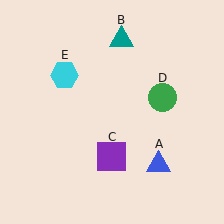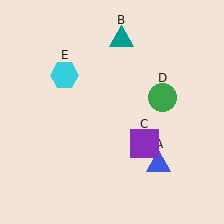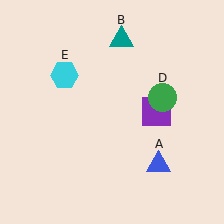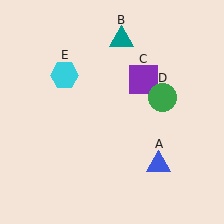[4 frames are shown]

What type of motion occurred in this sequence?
The purple square (object C) rotated counterclockwise around the center of the scene.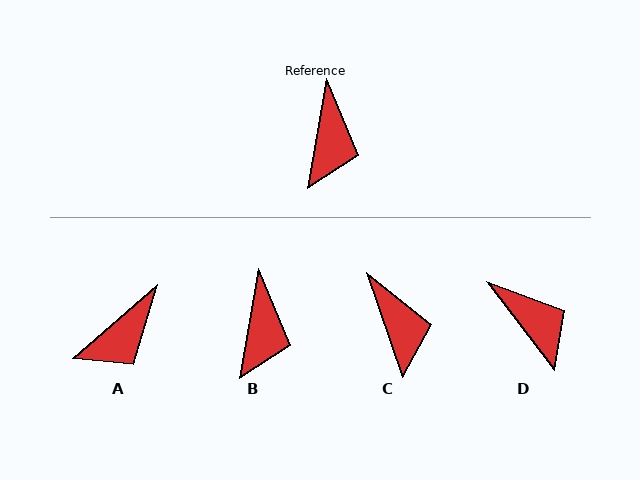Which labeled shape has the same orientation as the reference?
B.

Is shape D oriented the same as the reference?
No, it is off by about 47 degrees.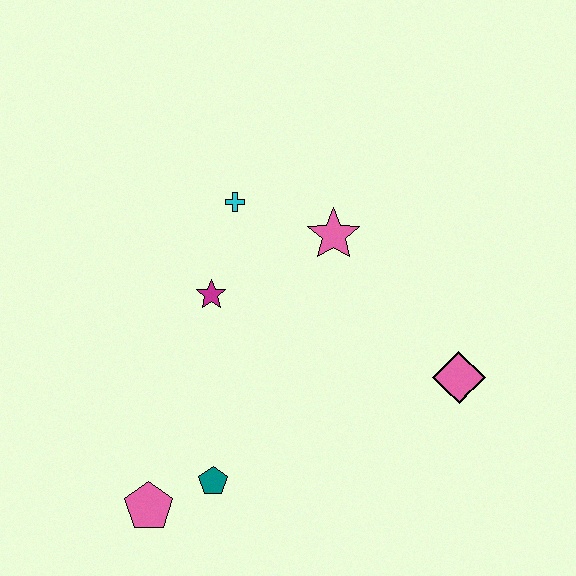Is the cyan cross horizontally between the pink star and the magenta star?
Yes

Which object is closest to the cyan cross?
The magenta star is closest to the cyan cross.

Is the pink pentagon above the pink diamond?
No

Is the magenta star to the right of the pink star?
No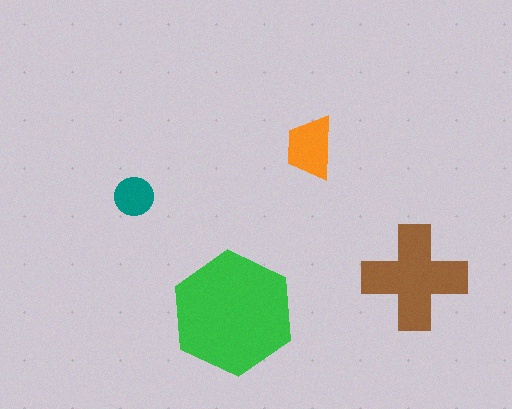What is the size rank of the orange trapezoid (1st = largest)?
3rd.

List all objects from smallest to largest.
The teal circle, the orange trapezoid, the brown cross, the green hexagon.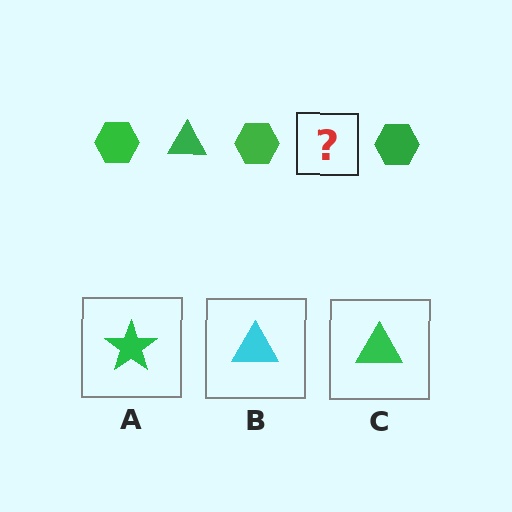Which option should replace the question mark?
Option C.